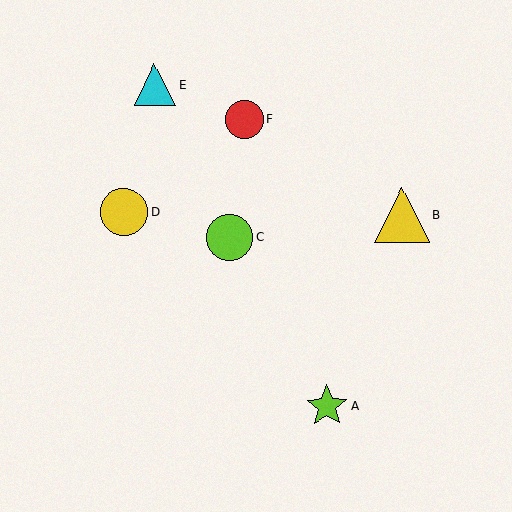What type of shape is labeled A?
Shape A is a lime star.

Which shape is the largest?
The yellow triangle (labeled B) is the largest.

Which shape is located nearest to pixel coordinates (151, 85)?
The cyan triangle (labeled E) at (155, 84) is nearest to that location.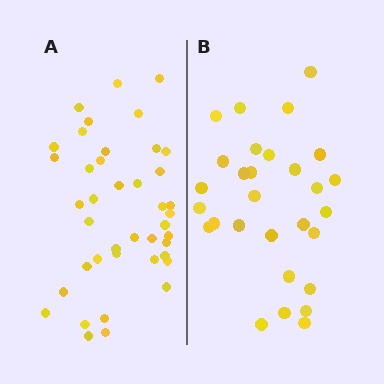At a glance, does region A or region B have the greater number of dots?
Region A (the left region) has more dots.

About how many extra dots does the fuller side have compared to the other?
Region A has roughly 12 or so more dots than region B.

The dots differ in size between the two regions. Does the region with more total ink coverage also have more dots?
No. Region B has more total ink coverage because its dots are larger, but region A actually contains more individual dots. Total area can be misleading — the number of items is what matters here.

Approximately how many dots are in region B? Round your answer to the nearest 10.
About 30 dots. (The exact count is 29, which rounds to 30.)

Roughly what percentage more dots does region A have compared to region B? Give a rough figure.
About 40% more.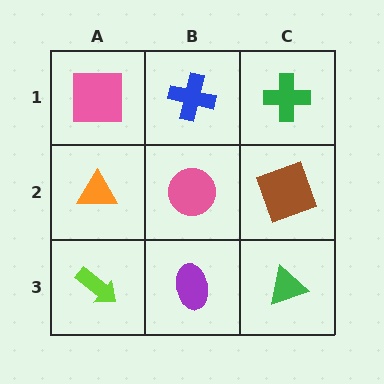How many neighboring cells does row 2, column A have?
3.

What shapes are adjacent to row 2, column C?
A green cross (row 1, column C), a green triangle (row 3, column C), a pink circle (row 2, column B).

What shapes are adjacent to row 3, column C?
A brown square (row 2, column C), a purple ellipse (row 3, column B).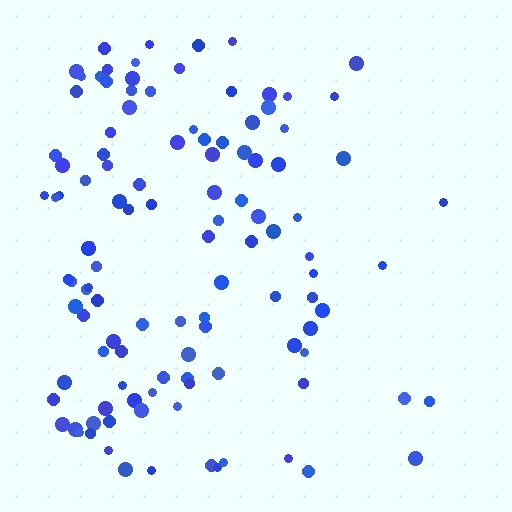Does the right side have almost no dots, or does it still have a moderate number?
Still a moderate number, just noticeably fewer than the left.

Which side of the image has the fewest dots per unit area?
The right.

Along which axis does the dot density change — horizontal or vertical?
Horizontal.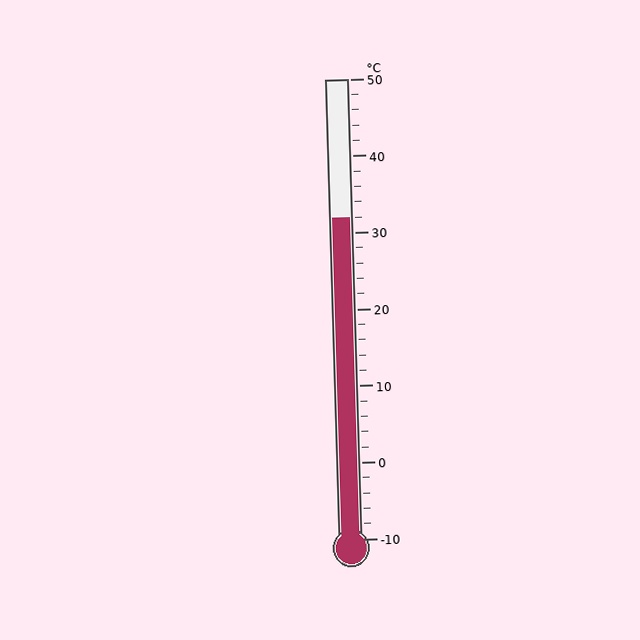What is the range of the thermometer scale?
The thermometer scale ranges from -10°C to 50°C.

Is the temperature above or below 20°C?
The temperature is above 20°C.